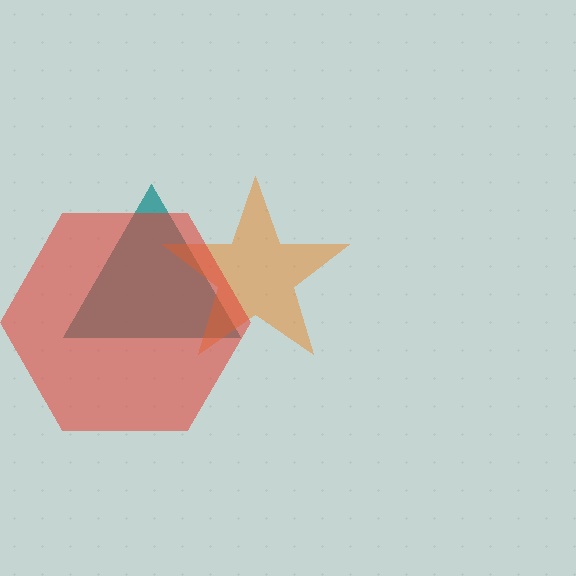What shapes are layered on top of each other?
The layered shapes are: a teal triangle, an orange star, a red hexagon.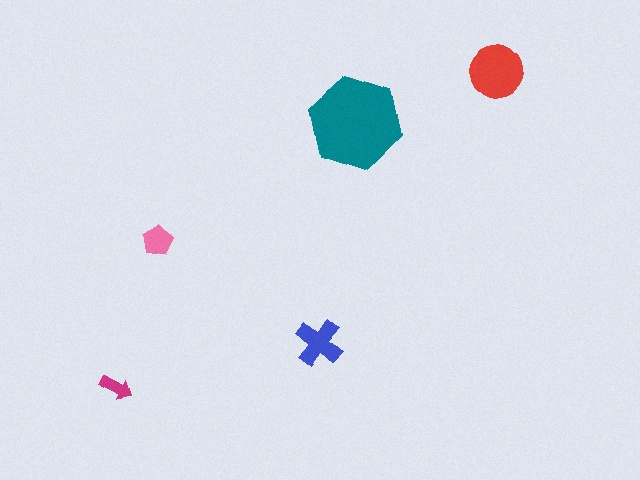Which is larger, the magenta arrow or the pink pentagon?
The pink pentagon.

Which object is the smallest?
The magenta arrow.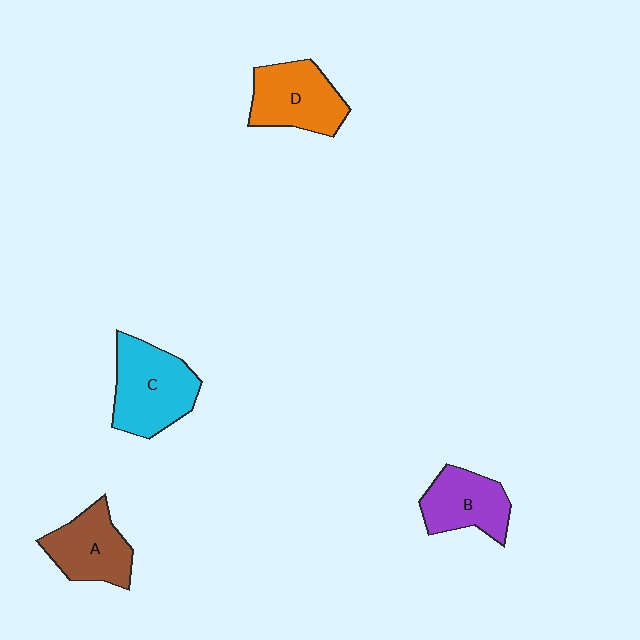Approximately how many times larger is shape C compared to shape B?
Approximately 1.3 times.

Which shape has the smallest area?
Shape B (purple).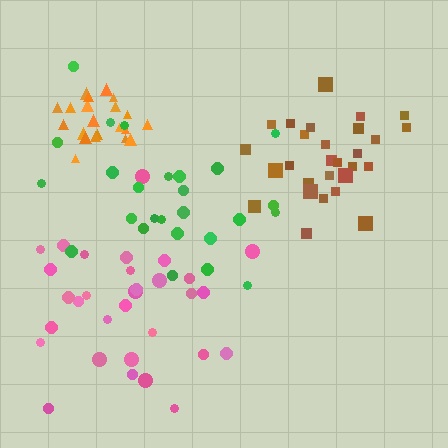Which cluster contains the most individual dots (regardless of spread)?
Pink (31).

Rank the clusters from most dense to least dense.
orange, brown, green, pink.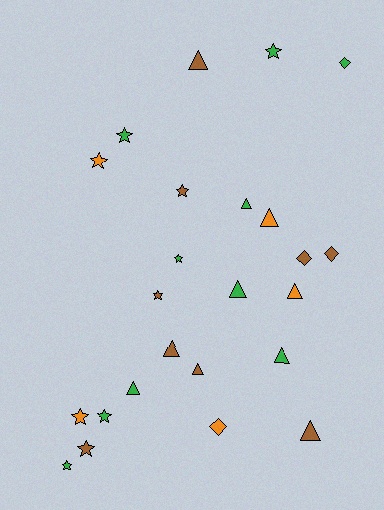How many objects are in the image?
There are 24 objects.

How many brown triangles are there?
There are 4 brown triangles.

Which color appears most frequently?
Green, with 10 objects.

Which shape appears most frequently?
Star, with 10 objects.